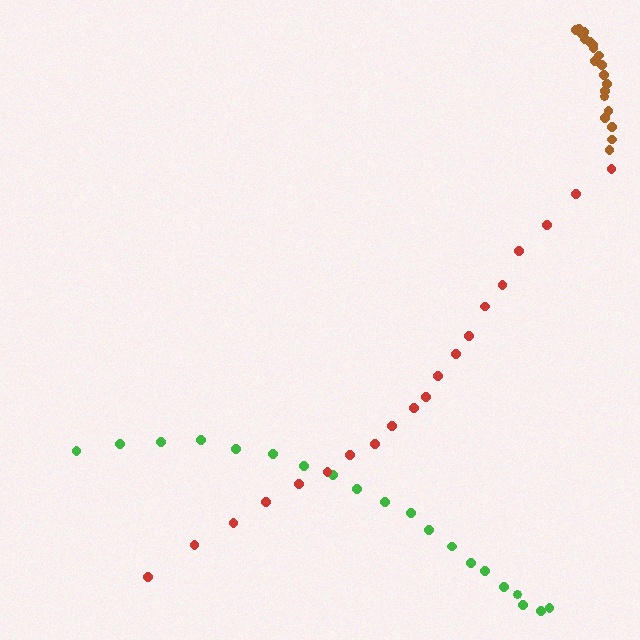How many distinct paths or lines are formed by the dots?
There are 3 distinct paths.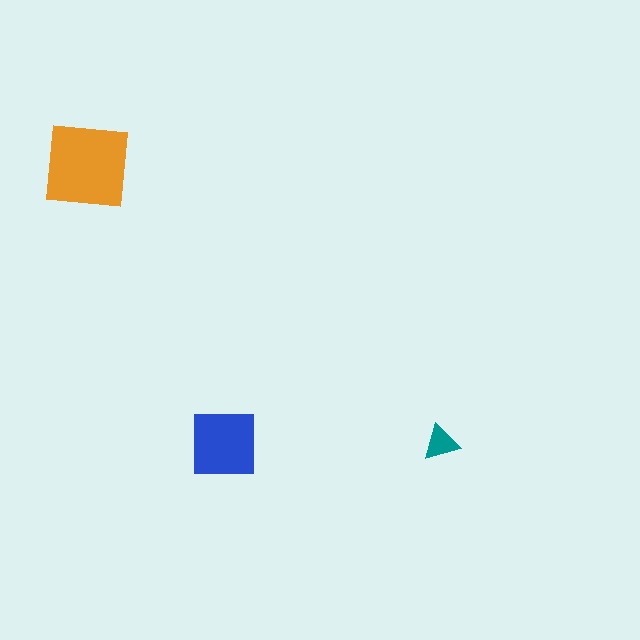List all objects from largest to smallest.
The orange square, the blue square, the teal triangle.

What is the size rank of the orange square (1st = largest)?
1st.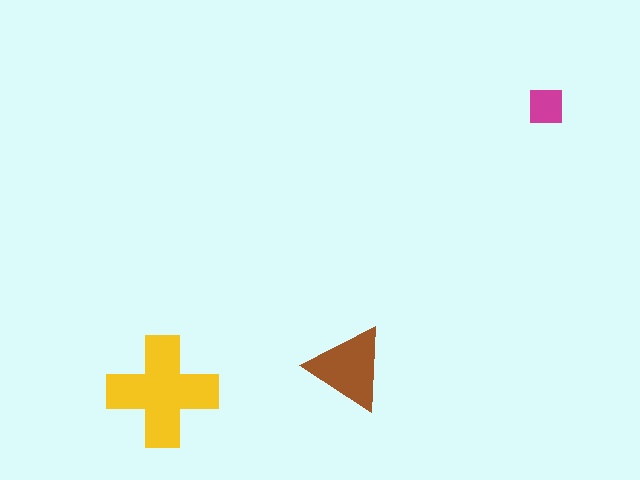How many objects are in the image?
There are 3 objects in the image.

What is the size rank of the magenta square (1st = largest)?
3rd.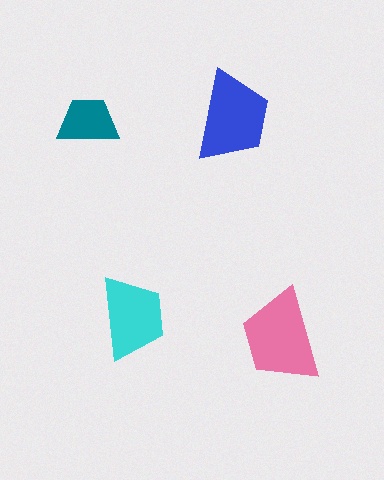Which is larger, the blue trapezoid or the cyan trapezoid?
The blue one.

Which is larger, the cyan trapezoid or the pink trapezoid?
The pink one.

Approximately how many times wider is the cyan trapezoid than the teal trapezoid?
About 1.5 times wider.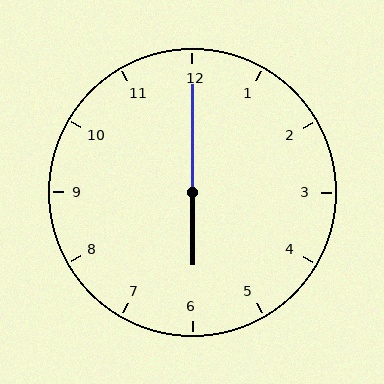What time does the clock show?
6:00.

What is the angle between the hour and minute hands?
Approximately 180 degrees.